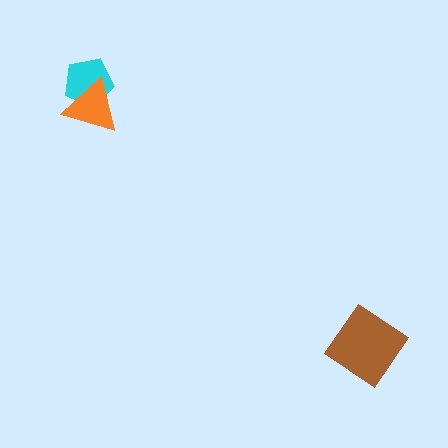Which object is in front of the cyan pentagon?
The orange triangle is in front of the cyan pentagon.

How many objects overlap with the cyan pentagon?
1 object overlaps with the cyan pentagon.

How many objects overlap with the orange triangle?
1 object overlaps with the orange triangle.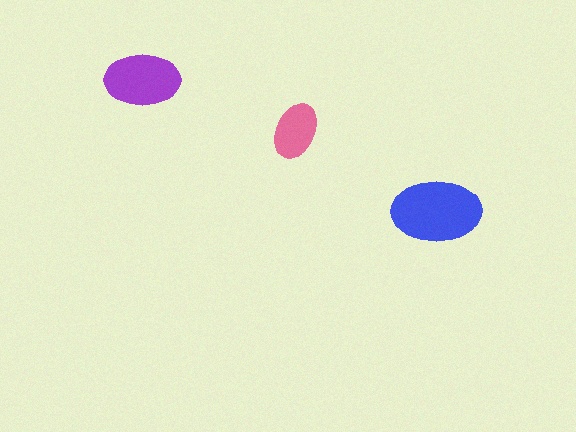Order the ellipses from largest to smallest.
the blue one, the purple one, the pink one.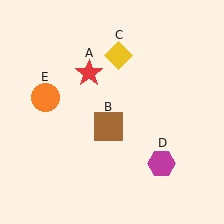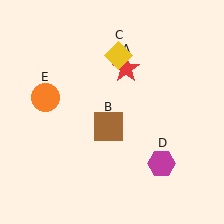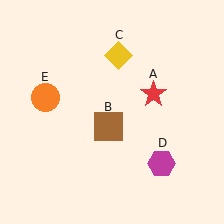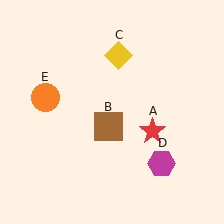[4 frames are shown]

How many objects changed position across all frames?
1 object changed position: red star (object A).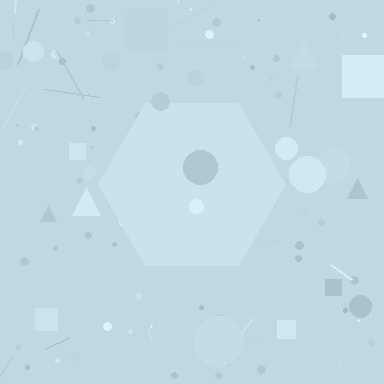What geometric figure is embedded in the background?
A hexagon is embedded in the background.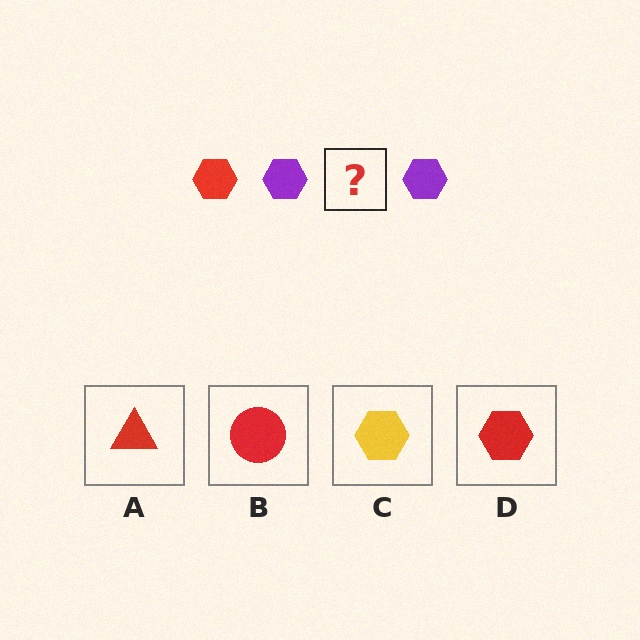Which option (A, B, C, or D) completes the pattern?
D.